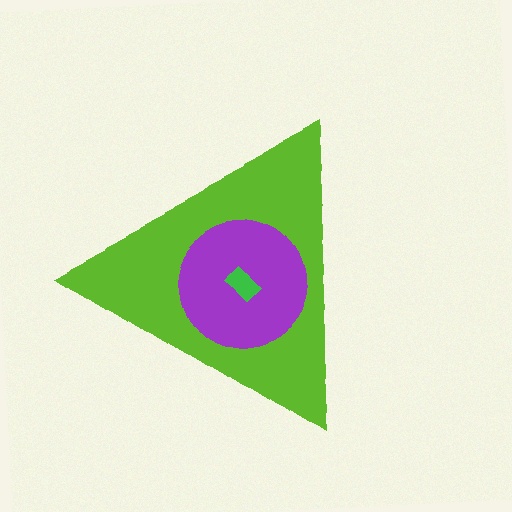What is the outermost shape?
The lime triangle.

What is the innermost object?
The green rectangle.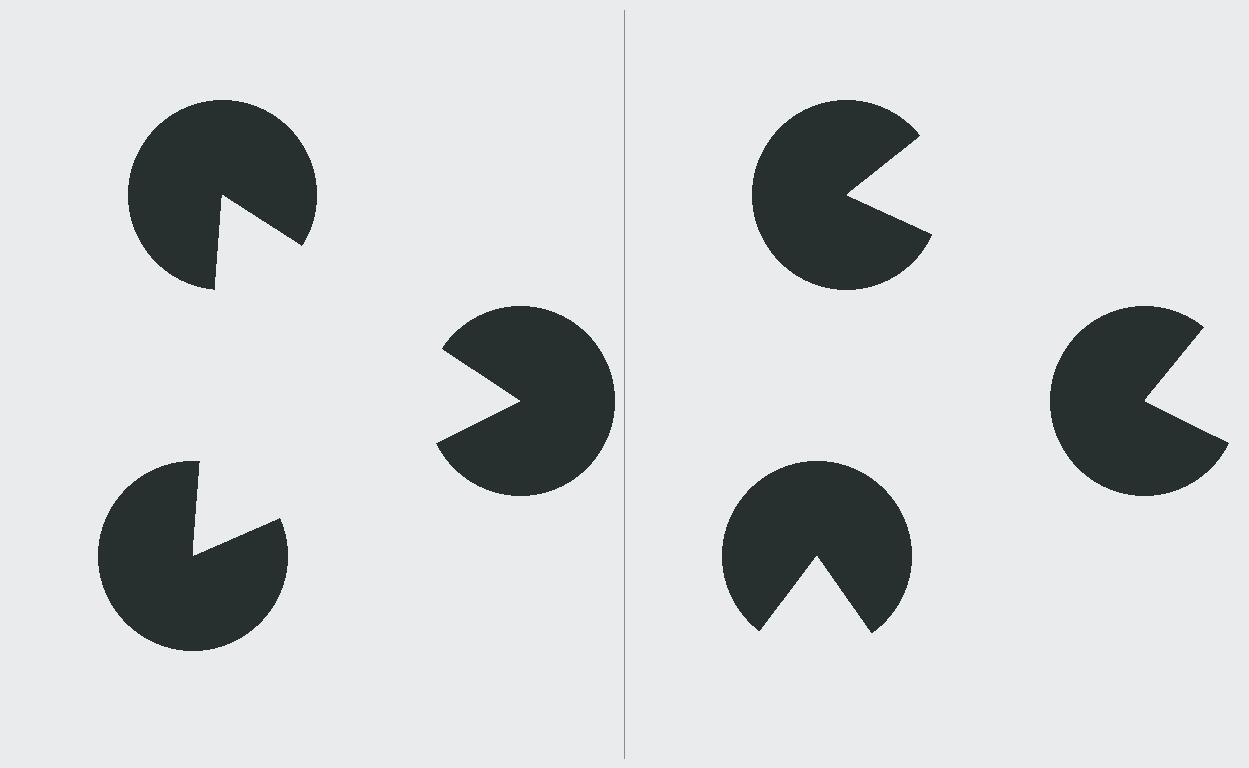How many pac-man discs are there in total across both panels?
6 — 3 on each side.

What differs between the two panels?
The pac-man discs are positioned identically on both sides; only the wedge orientations differ. On the left they align to a triangle; on the right they are misaligned.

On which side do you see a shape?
An illusory triangle appears on the left side. On the right side the wedge cuts are rotated, so no coherent shape forms.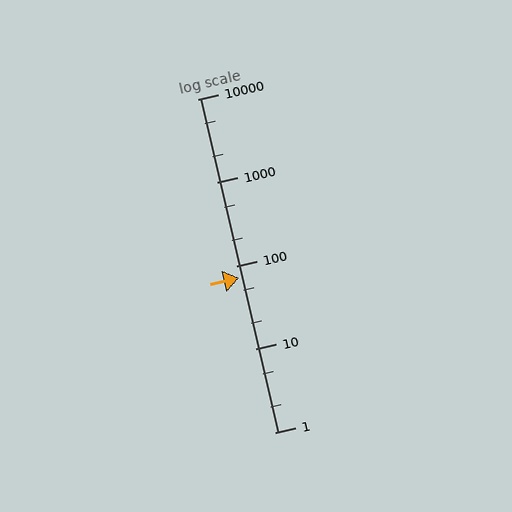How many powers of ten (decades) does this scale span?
The scale spans 4 decades, from 1 to 10000.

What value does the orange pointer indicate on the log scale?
The pointer indicates approximately 71.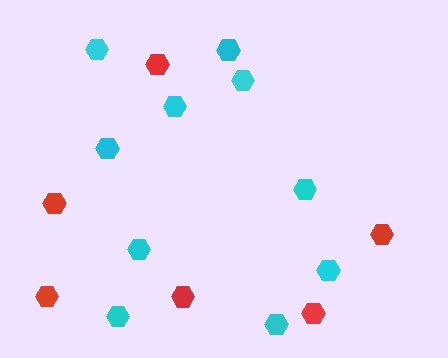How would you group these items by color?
There are 2 groups: one group of red hexagons (6) and one group of cyan hexagons (10).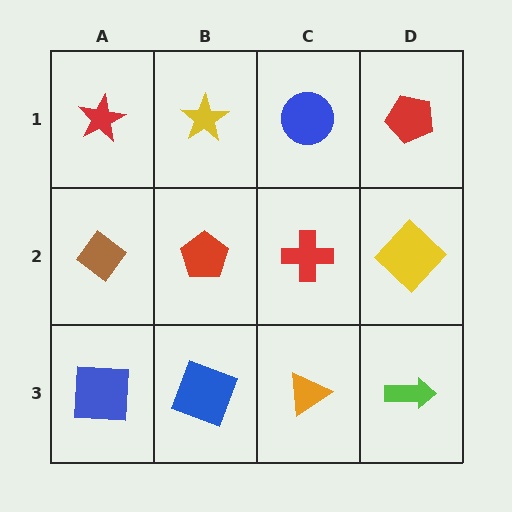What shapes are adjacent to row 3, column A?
A brown diamond (row 2, column A), a blue square (row 3, column B).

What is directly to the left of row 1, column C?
A yellow star.